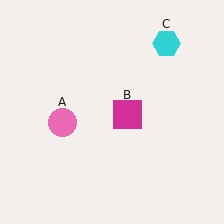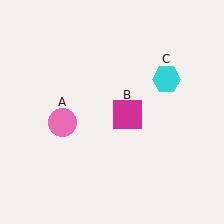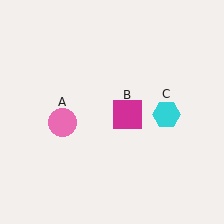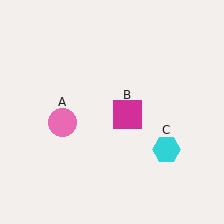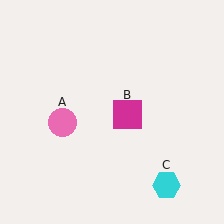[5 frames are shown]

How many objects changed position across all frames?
1 object changed position: cyan hexagon (object C).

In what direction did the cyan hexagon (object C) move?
The cyan hexagon (object C) moved down.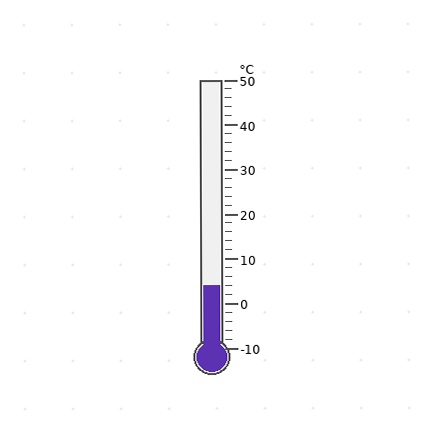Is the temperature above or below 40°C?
The temperature is below 40°C.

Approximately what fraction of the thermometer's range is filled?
The thermometer is filled to approximately 25% of its range.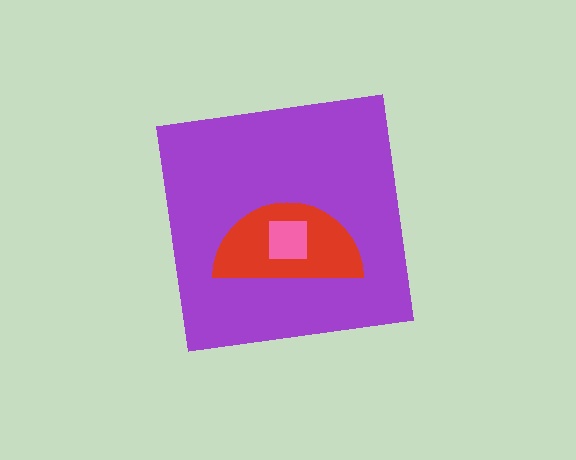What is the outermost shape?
The purple square.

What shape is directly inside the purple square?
The red semicircle.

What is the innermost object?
The pink square.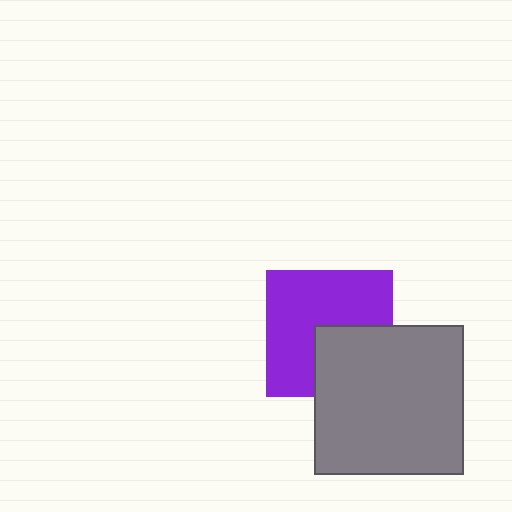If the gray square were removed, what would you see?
You would see the complete purple square.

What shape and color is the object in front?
The object in front is a gray square.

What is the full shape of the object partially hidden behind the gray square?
The partially hidden object is a purple square.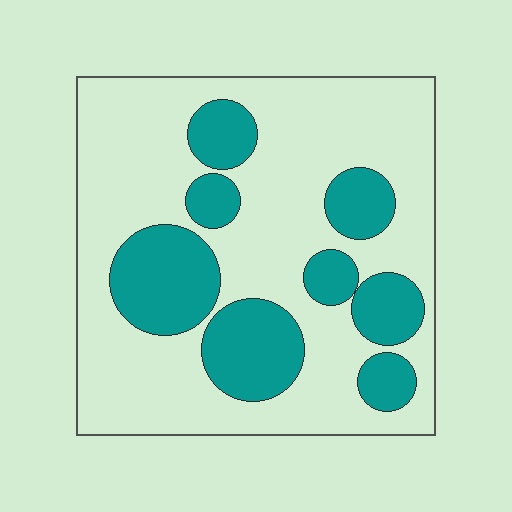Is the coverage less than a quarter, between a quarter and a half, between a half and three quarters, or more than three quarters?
Between a quarter and a half.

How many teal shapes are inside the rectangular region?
8.